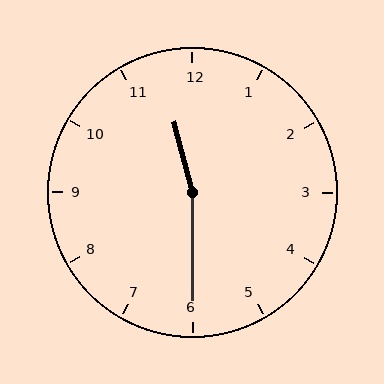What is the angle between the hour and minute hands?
Approximately 165 degrees.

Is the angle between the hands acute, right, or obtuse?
It is obtuse.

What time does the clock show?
11:30.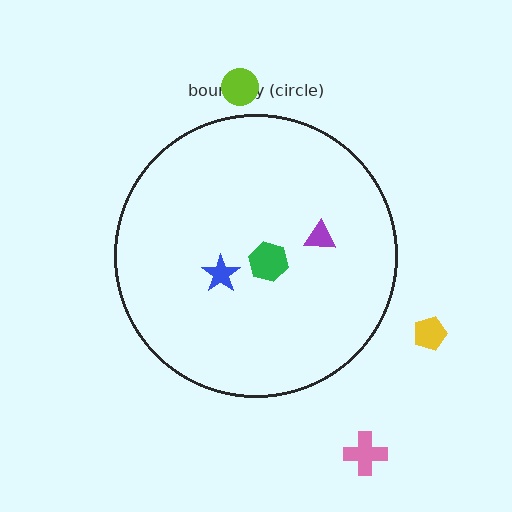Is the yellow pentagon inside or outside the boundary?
Outside.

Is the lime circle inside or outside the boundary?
Outside.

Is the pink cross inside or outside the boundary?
Outside.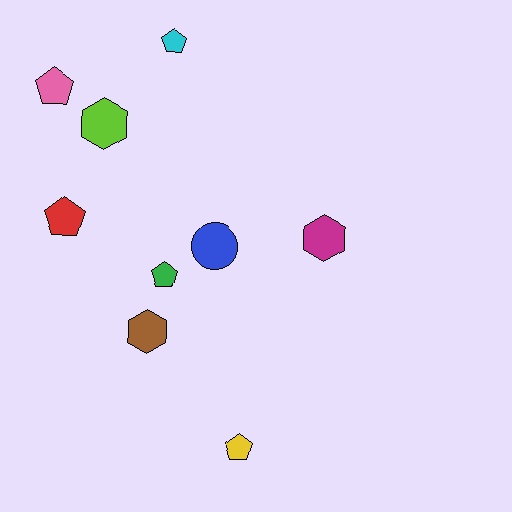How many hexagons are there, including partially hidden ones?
There are 3 hexagons.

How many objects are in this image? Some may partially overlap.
There are 9 objects.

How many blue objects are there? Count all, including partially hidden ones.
There is 1 blue object.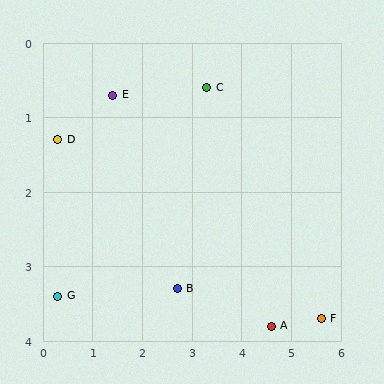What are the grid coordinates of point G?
Point G is at approximately (0.3, 3.4).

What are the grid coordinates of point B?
Point B is at approximately (2.7, 3.3).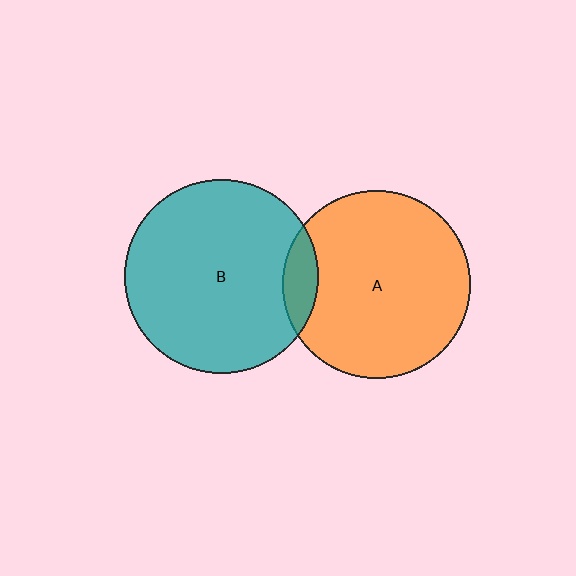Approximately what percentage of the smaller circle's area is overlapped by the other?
Approximately 10%.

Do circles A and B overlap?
Yes.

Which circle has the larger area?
Circle B (teal).